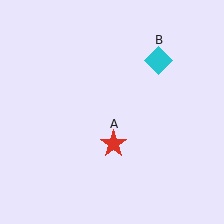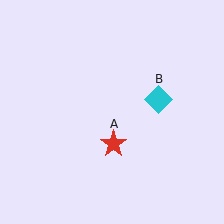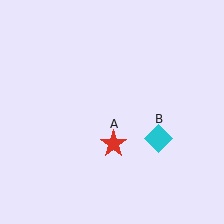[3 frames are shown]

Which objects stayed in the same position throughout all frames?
Red star (object A) remained stationary.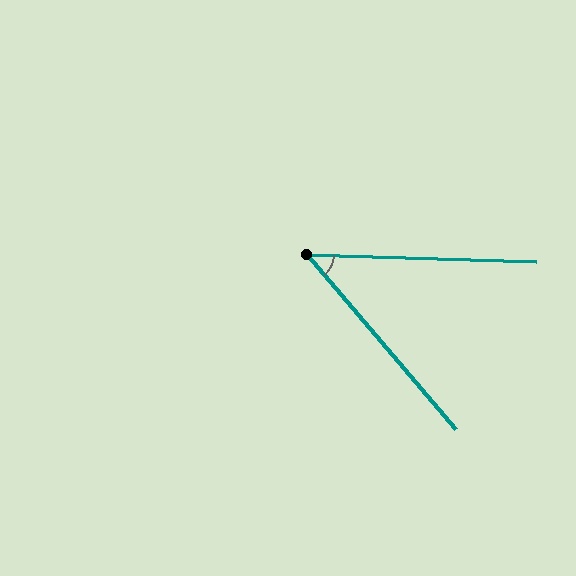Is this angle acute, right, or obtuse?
It is acute.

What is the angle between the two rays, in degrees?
Approximately 48 degrees.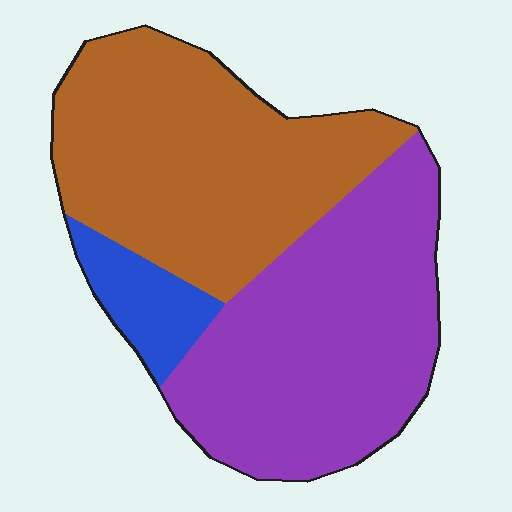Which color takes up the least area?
Blue, at roughly 10%.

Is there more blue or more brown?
Brown.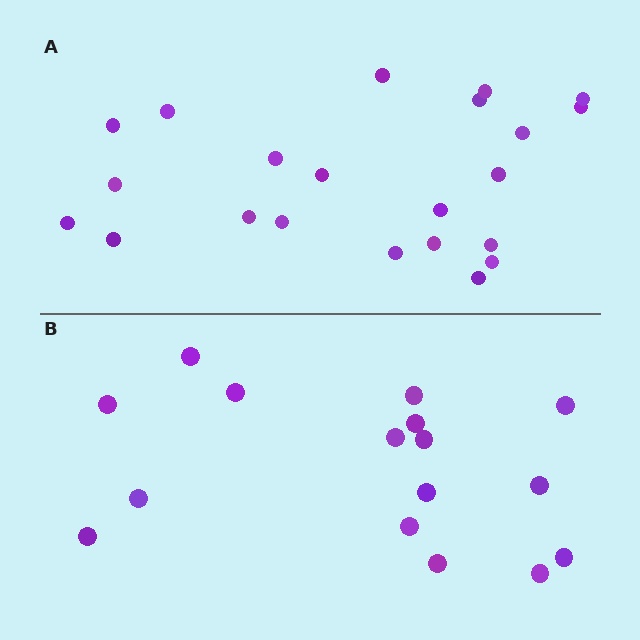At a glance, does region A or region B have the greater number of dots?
Region A (the top region) has more dots.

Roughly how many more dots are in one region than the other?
Region A has about 6 more dots than region B.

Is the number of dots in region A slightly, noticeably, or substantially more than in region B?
Region A has noticeably more, but not dramatically so. The ratio is roughly 1.4 to 1.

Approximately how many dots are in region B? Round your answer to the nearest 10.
About 20 dots. (The exact count is 16, which rounds to 20.)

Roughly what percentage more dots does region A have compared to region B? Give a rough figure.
About 40% more.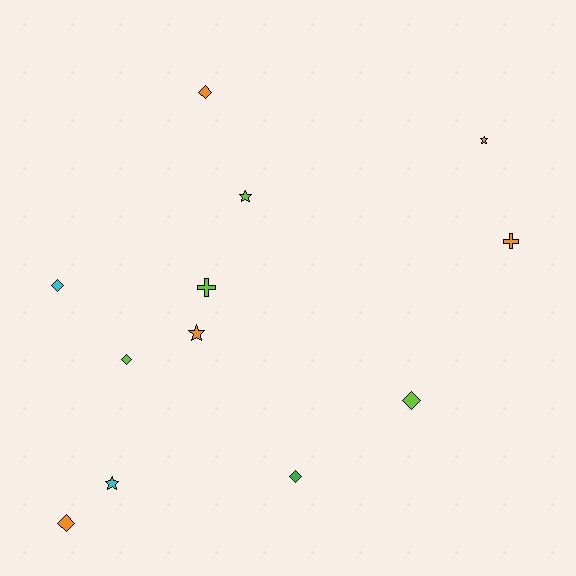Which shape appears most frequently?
Diamond, with 6 objects.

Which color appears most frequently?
Orange, with 5 objects.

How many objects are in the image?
There are 12 objects.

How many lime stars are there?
There is 1 lime star.